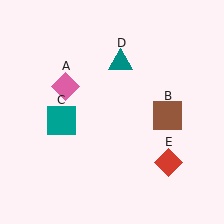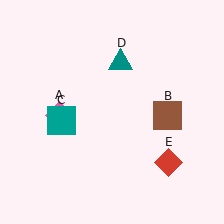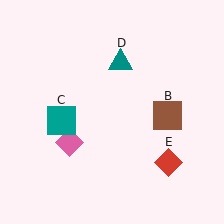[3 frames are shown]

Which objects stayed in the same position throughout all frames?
Brown square (object B) and teal square (object C) and teal triangle (object D) and red diamond (object E) remained stationary.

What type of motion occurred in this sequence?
The pink diamond (object A) rotated counterclockwise around the center of the scene.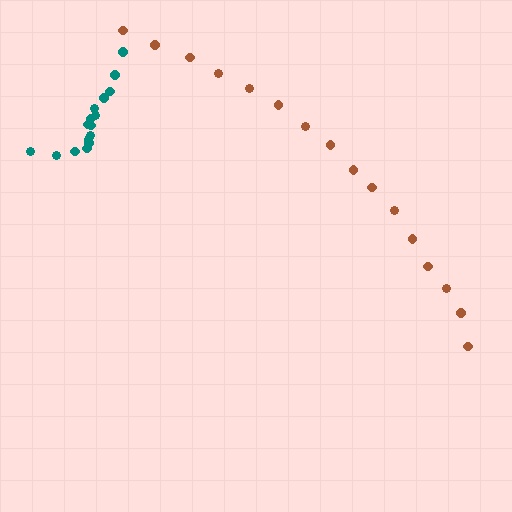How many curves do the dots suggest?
There are 2 distinct paths.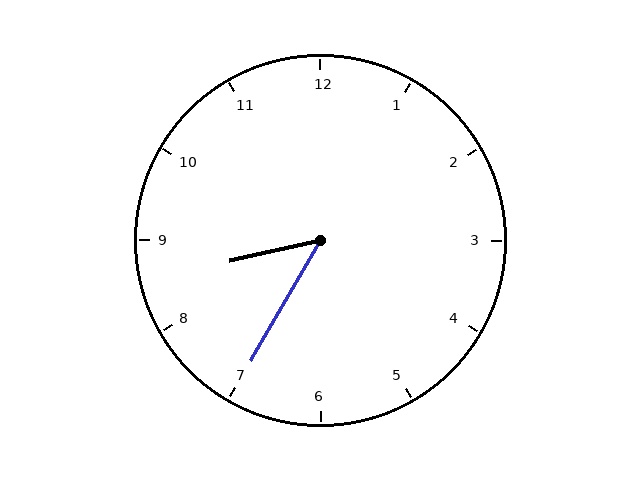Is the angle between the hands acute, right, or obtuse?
It is acute.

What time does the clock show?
8:35.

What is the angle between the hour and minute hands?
Approximately 48 degrees.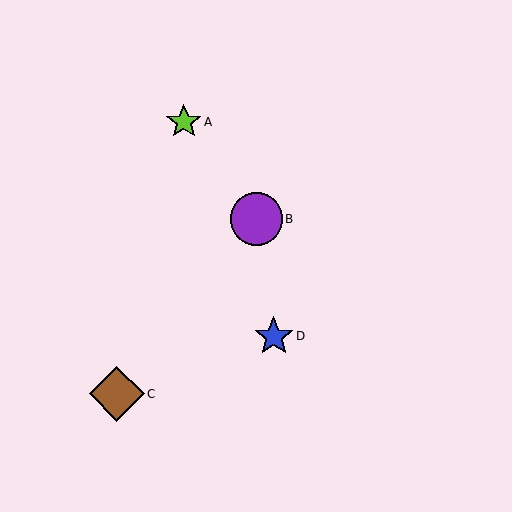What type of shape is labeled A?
Shape A is a lime star.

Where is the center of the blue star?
The center of the blue star is at (274, 336).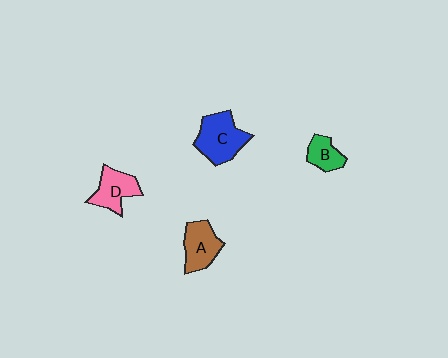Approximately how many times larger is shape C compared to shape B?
Approximately 1.9 times.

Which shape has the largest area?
Shape C (blue).